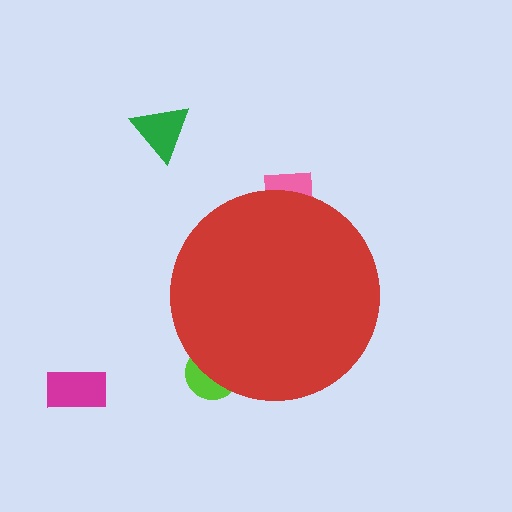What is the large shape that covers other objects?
A red circle.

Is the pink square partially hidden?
Yes, the pink square is partially hidden behind the red circle.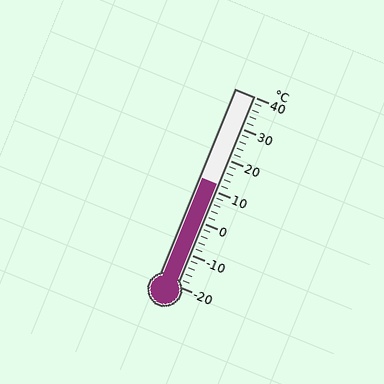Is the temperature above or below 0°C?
The temperature is above 0°C.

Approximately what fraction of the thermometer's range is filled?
The thermometer is filled to approximately 55% of its range.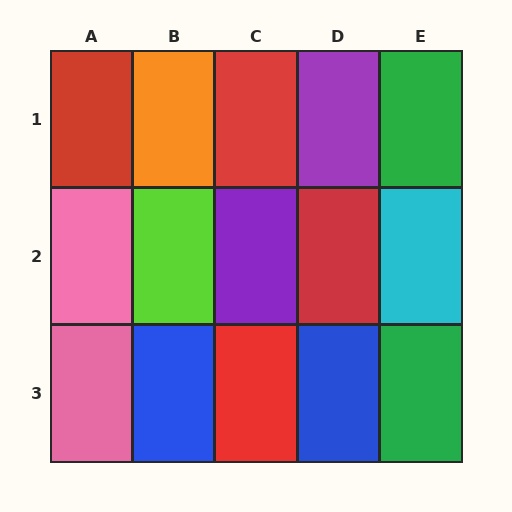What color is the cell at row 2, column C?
Purple.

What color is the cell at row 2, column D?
Red.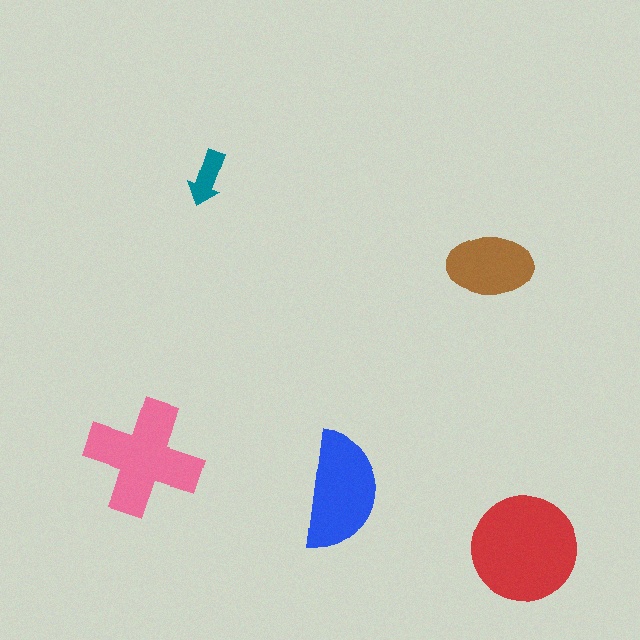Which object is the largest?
The red circle.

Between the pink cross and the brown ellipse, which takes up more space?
The pink cross.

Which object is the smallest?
The teal arrow.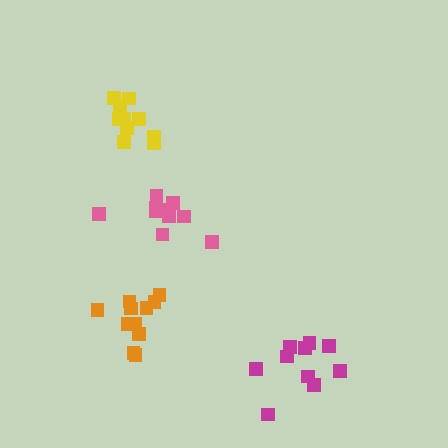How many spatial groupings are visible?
There are 4 spatial groupings.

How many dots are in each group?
Group 1: 11 dots, Group 2: 10 dots, Group 3: 10 dots, Group 4: 10 dots (41 total).